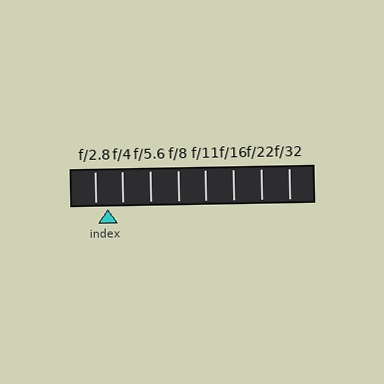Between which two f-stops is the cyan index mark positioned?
The index mark is between f/2.8 and f/4.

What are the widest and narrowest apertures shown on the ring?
The widest aperture shown is f/2.8 and the narrowest is f/32.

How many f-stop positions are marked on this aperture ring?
There are 8 f-stop positions marked.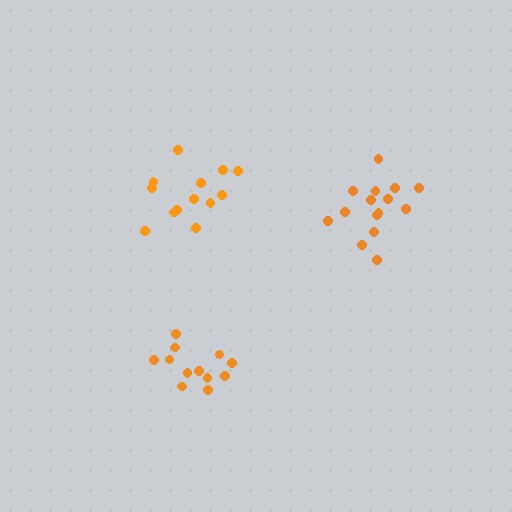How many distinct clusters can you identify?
There are 3 distinct clusters.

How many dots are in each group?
Group 1: 13 dots, Group 2: 15 dots, Group 3: 12 dots (40 total).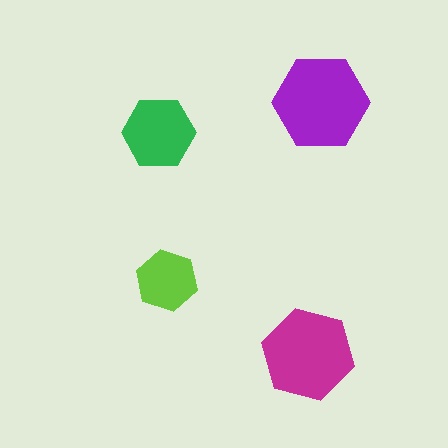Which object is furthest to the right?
The purple hexagon is rightmost.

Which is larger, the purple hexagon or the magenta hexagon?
The purple one.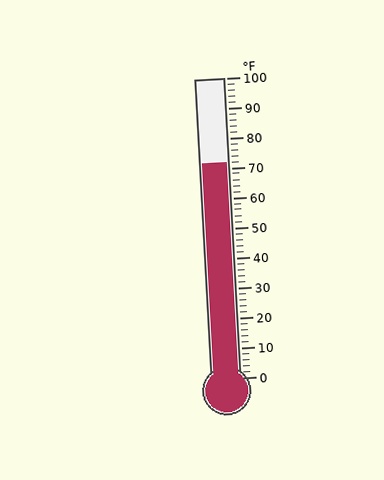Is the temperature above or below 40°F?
The temperature is above 40°F.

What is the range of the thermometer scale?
The thermometer scale ranges from 0°F to 100°F.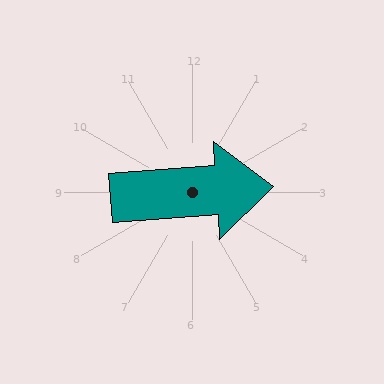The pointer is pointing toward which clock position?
Roughly 3 o'clock.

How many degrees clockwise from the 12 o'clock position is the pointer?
Approximately 86 degrees.